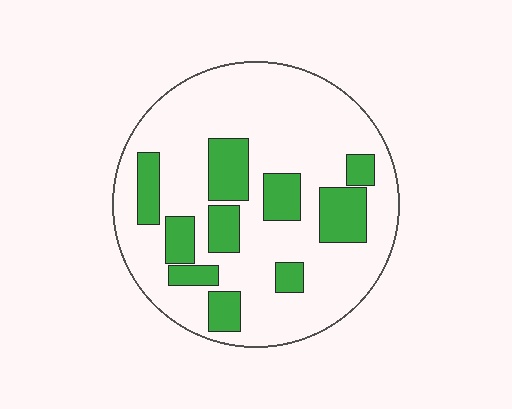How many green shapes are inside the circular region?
10.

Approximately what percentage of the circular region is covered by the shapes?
Approximately 25%.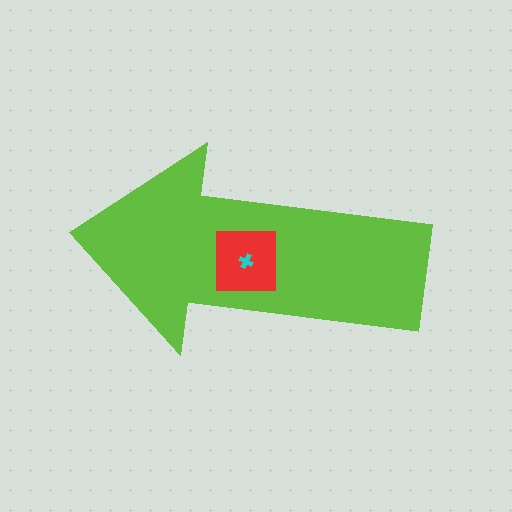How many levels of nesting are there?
3.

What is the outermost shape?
The lime arrow.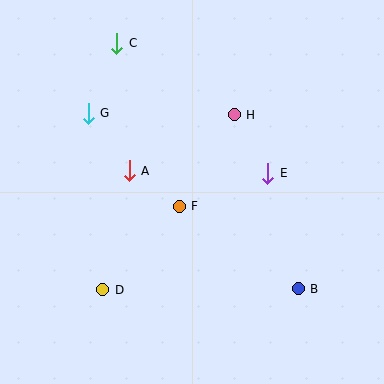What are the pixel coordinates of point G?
Point G is at (88, 113).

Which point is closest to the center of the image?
Point F at (179, 206) is closest to the center.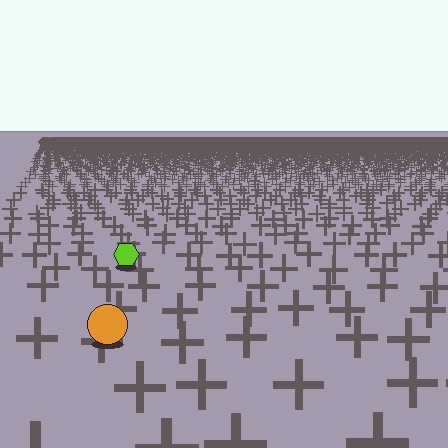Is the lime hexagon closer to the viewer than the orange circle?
No. The orange circle is closer — you can tell from the texture gradient: the ground texture is coarser near it.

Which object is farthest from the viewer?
The lime hexagon is farthest from the viewer. It appears smaller and the ground texture around it is denser.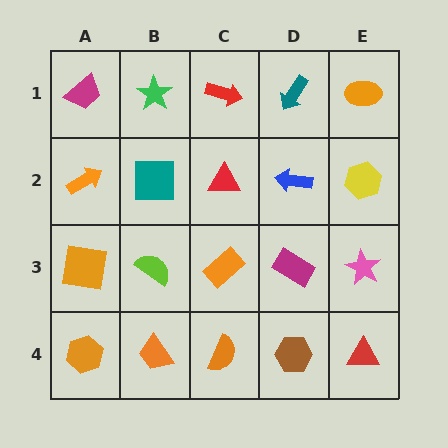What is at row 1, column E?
An orange ellipse.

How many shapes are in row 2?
5 shapes.